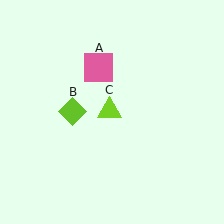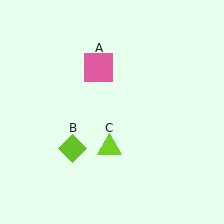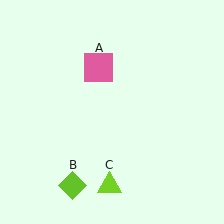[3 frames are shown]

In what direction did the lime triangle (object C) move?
The lime triangle (object C) moved down.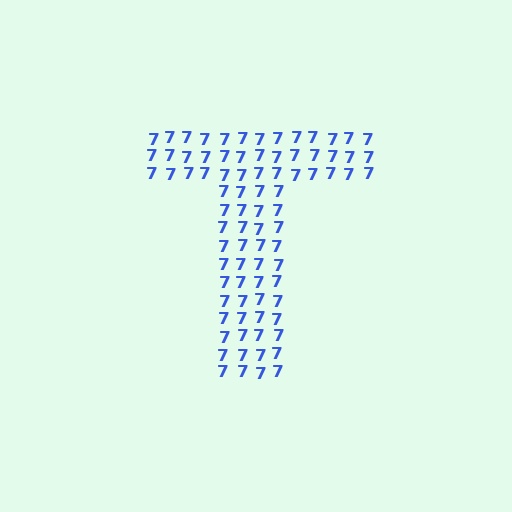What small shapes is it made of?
It is made of small digit 7's.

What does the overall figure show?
The overall figure shows the letter T.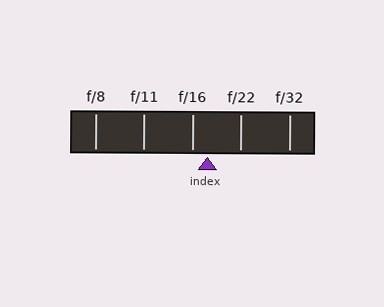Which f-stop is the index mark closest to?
The index mark is closest to f/16.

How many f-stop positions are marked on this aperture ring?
There are 5 f-stop positions marked.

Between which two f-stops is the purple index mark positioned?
The index mark is between f/16 and f/22.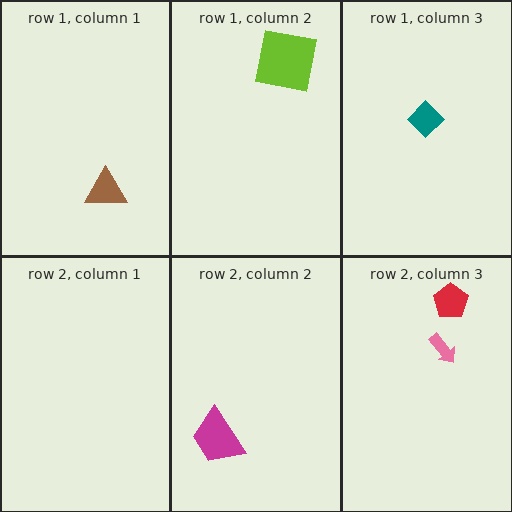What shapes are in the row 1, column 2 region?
The lime square.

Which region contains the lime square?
The row 1, column 2 region.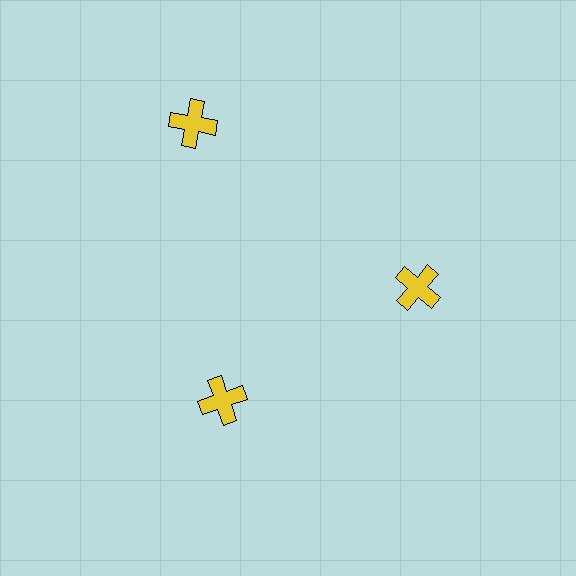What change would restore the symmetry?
The symmetry would be restored by moving it inward, back onto the ring so that all 3 crosses sit at equal angles and equal distance from the center.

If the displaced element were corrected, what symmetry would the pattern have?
It would have 3-fold rotational symmetry — the pattern would map onto itself every 120 degrees.